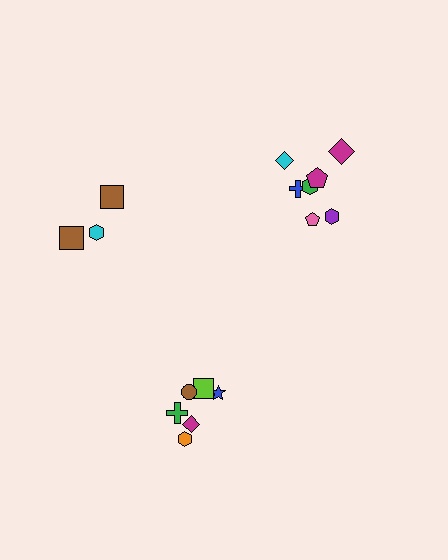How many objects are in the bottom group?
There are 6 objects.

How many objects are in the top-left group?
There are 3 objects.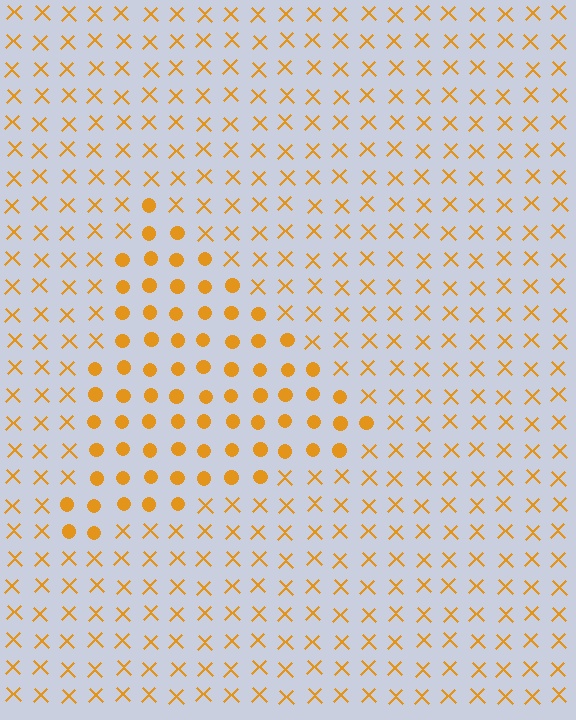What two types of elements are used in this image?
The image uses circles inside the triangle region and X marks outside it.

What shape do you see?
I see a triangle.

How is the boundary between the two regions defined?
The boundary is defined by a change in element shape: circles inside vs. X marks outside. All elements share the same color and spacing.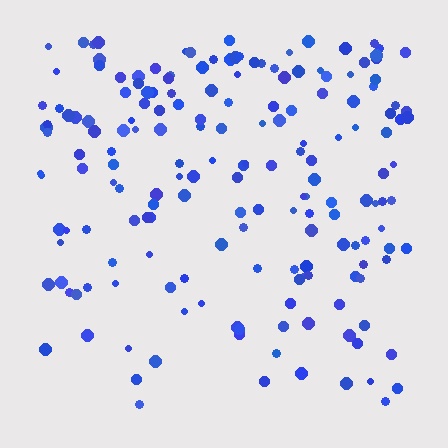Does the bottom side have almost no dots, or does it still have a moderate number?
Still a moderate number, just noticeably fewer than the top.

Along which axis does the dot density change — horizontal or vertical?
Vertical.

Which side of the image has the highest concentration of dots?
The top.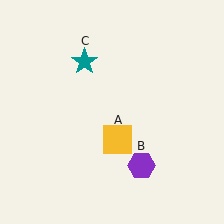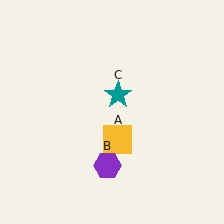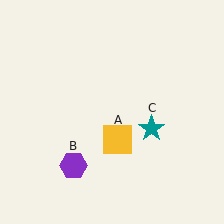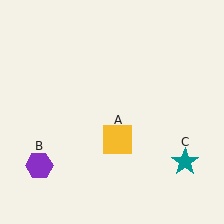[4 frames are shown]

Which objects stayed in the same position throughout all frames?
Yellow square (object A) remained stationary.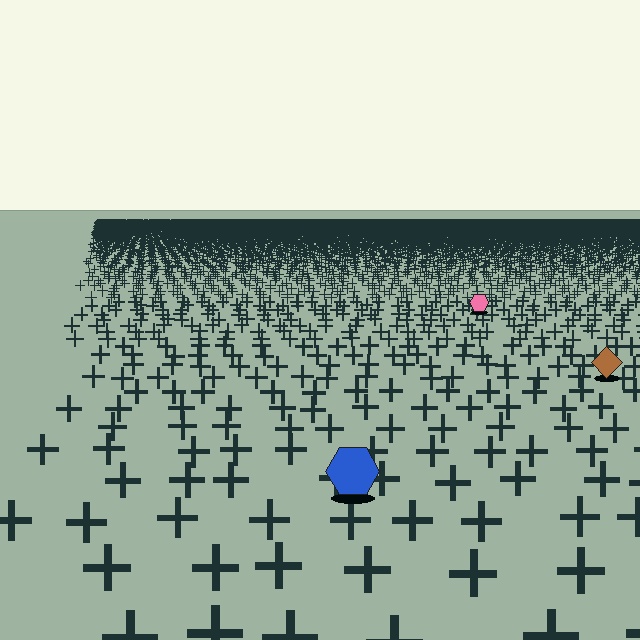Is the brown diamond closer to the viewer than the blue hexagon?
No. The blue hexagon is closer — you can tell from the texture gradient: the ground texture is coarser near it.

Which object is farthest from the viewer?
The pink hexagon is farthest from the viewer. It appears smaller and the ground texture around it is denser.